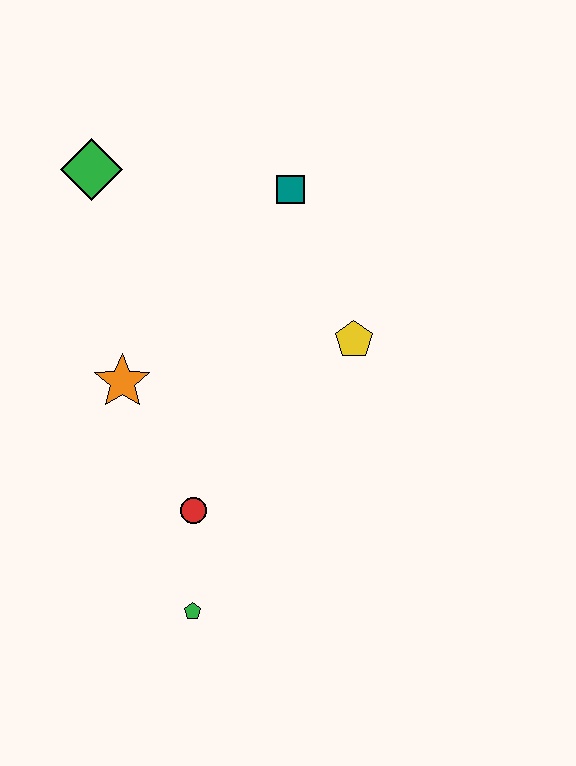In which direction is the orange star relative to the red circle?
The orange star is above the red circle.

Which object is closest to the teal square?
The yellow pentagon is closest to the teal square.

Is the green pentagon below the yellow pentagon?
Yes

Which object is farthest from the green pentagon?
The green diamond is farthest from the green pentagon.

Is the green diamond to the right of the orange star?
No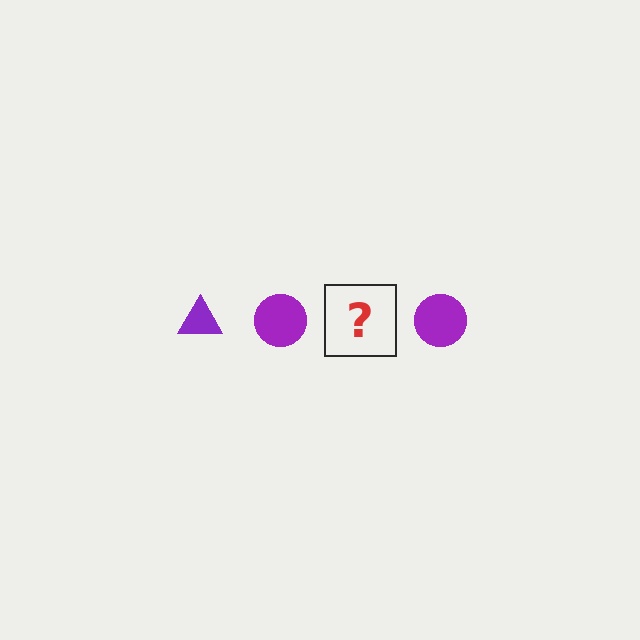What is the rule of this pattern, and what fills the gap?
The rule is that the pattern cycles through triangle, circle shapes in purple. The gap should be filled with a purple triangle.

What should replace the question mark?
The question mark should be replaced with a purple triangle.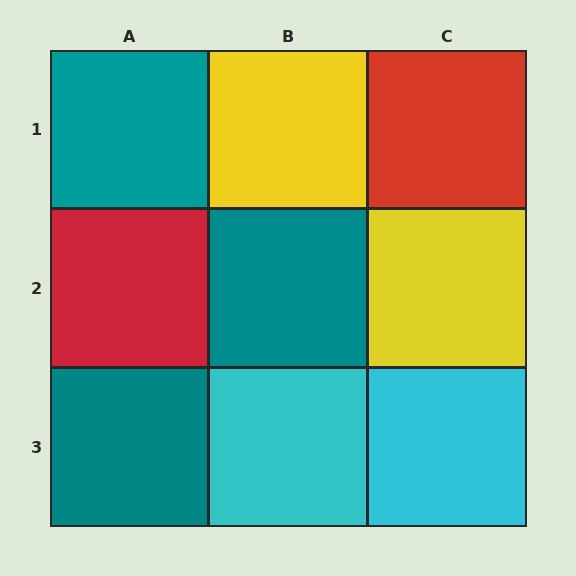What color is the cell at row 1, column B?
Yellow.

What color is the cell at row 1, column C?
Red.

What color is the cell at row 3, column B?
Cyan.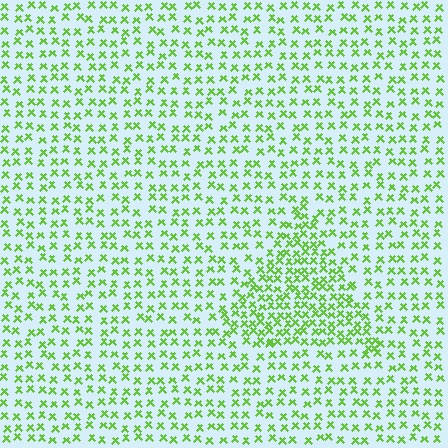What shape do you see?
I see a triangle.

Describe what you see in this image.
The image contains small lime elements arranged at two different densities. A triangle-shaped region is visible where the elements are more densely packed than the surrounding area.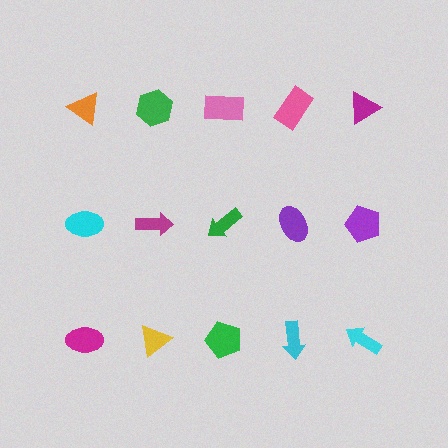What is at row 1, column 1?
An orange triangle.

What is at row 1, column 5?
A magenta triangle.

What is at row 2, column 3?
A green arrow.